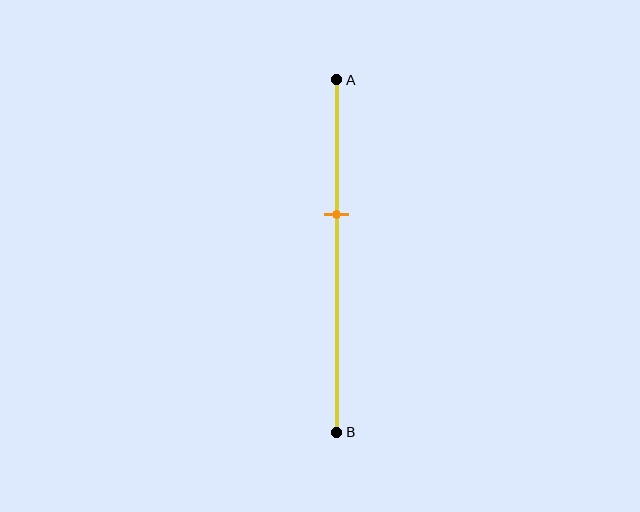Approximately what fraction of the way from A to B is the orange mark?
The orange mark is approximately 40% of the way from A to B.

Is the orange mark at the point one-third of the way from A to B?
No, the mark is at about 40% from A, not at the 33% one-third point.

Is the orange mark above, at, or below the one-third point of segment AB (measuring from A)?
The orange mark is below the one-third point of segment AB.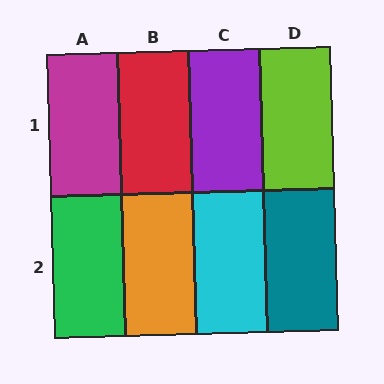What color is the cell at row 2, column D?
Teal.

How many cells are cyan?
1 cell is cyan.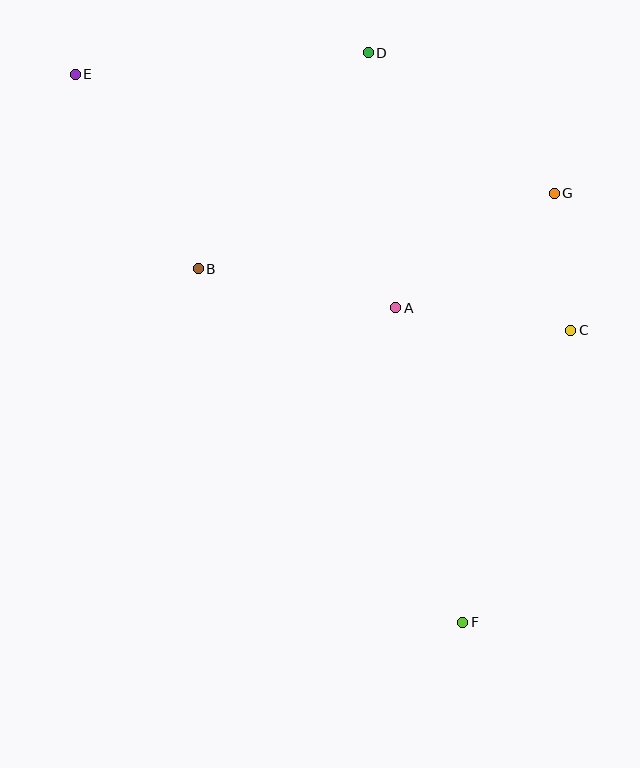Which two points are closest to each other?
Points C and G are closest to each other.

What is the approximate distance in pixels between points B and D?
The distance between B and D is approximately 275 pixels.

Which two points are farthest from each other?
Points E and F are farthest from each other.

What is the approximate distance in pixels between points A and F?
The distance between A and F is approximately 321 pixels.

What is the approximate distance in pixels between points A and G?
The distance between A and G is approximately 195 pixels.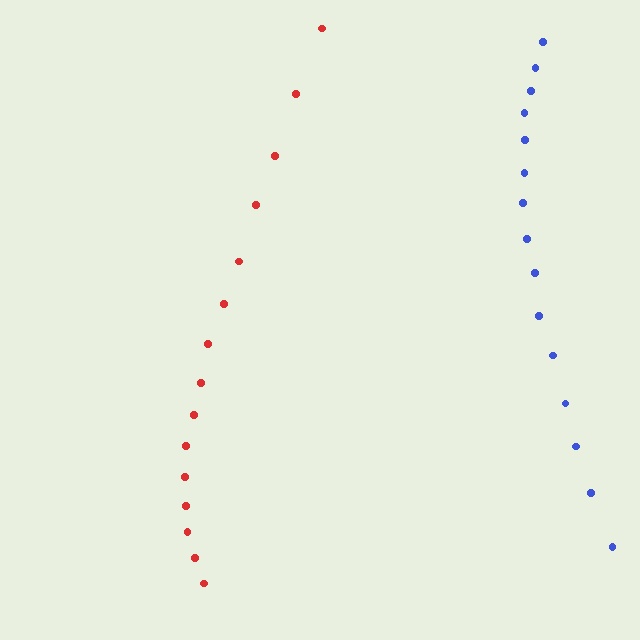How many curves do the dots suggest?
There are 2 distinct paths.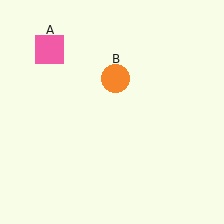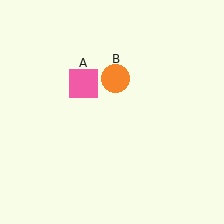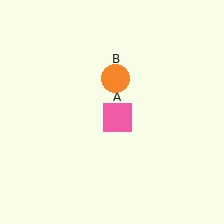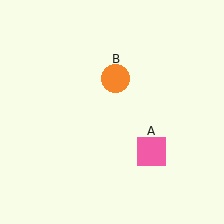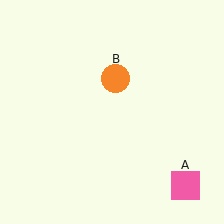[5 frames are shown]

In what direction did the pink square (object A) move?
The pink square (object A) moved down and to the right.